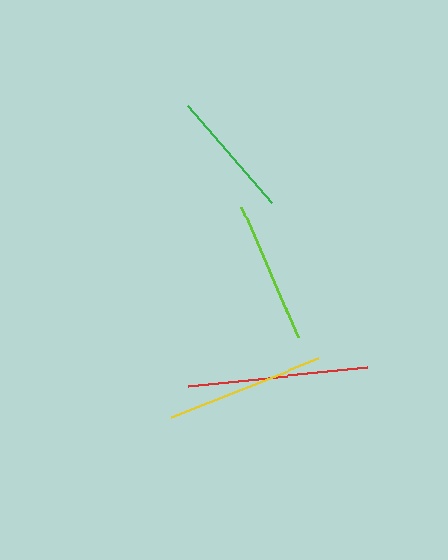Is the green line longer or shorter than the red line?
The red line is longer than the green line.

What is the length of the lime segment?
The lime segment is approximately 142 pixels long.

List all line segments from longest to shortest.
From longest to shortest: red, yellow, lime, green.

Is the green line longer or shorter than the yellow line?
The yellow line is longer than the green line.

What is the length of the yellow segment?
The yellow segment is approximately 157 pixels long.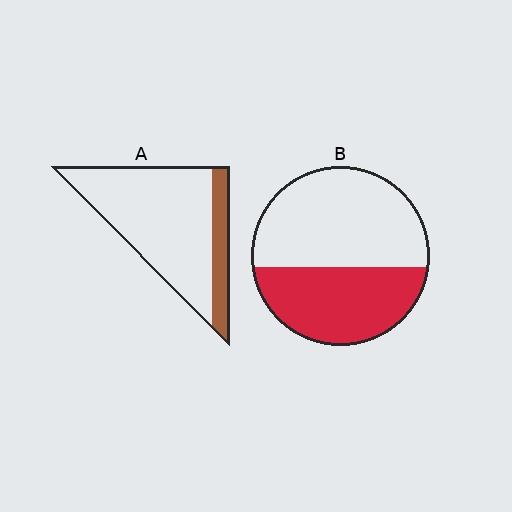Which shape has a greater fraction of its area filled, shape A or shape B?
Shape B.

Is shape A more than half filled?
No.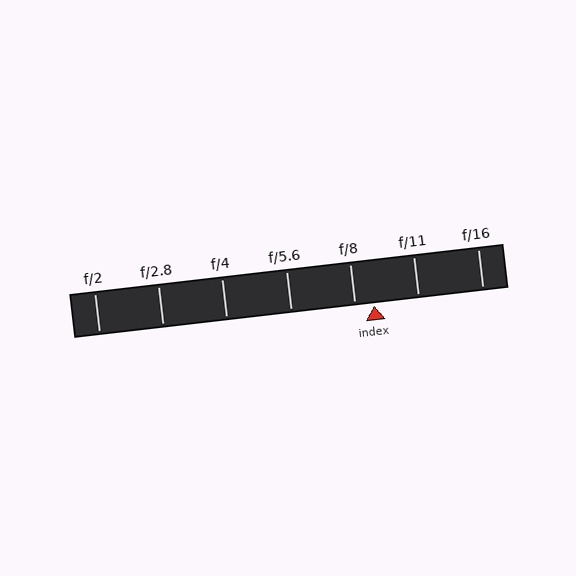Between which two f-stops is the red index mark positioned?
The index mark is between f/8 and f/11.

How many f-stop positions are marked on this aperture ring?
There are 7 f-stop positions marked.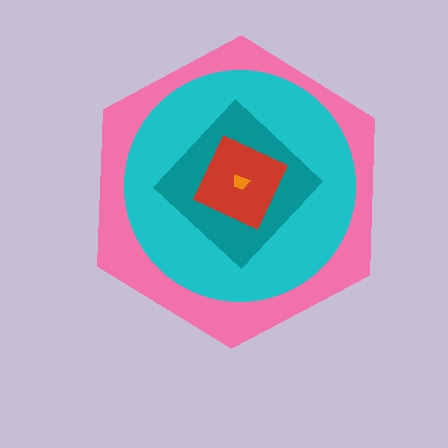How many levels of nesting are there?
5.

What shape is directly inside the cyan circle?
The teal diamond.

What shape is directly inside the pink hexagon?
The cyan circle.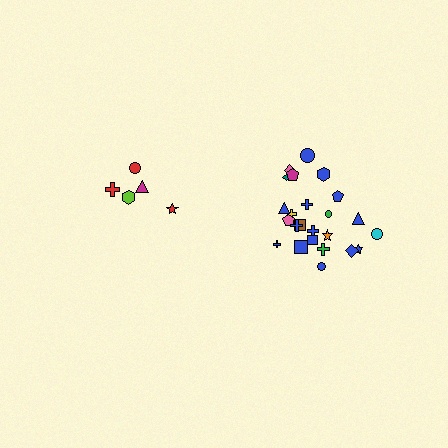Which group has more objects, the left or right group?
The right group.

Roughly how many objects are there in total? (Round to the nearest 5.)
Roughly 30 objects in total.